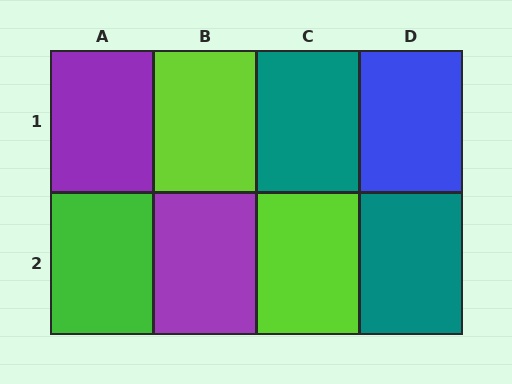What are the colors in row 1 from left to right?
Purple, lime, teal, blue.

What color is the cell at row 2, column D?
Teal.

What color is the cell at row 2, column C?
Lime.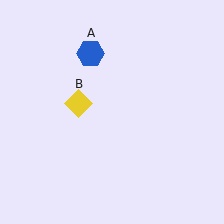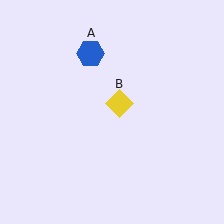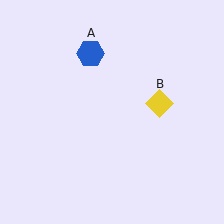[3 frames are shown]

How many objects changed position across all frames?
1 object changed position: yellow diamond (object B).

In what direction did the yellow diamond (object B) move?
The yellow diamond (object B) moved right.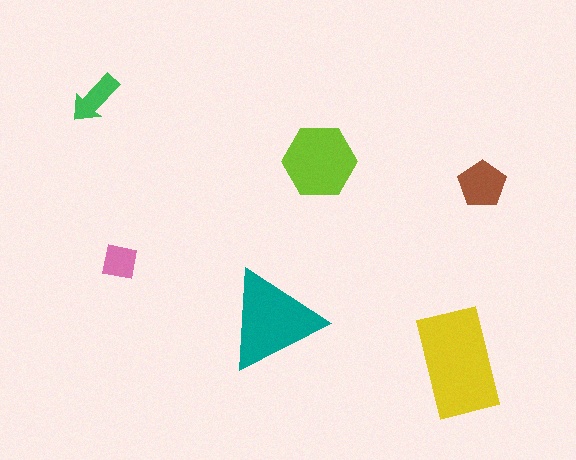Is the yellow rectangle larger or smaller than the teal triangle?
Larger.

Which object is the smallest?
The pink square.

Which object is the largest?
The yellow rectangle.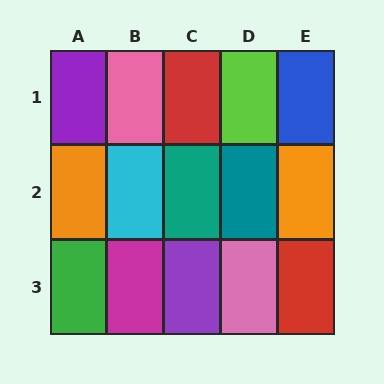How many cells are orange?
2 cells are orange.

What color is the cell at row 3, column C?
Purple.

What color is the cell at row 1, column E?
Blue.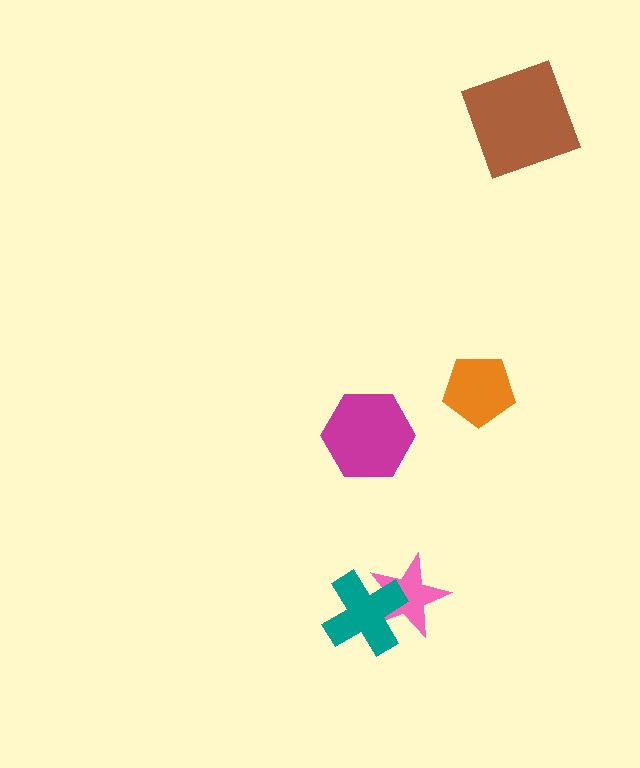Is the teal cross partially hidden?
No, no other shape covers it.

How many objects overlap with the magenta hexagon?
0 objects overlap with the magenta hexagon.